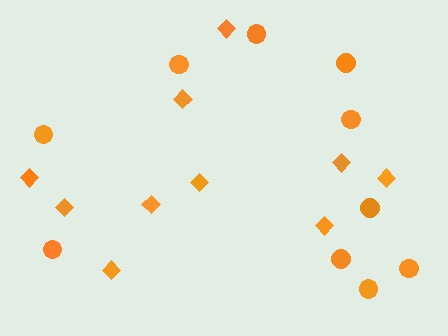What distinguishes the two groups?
There are 2 groups: one group of circles (10) and one group of diamonds (10).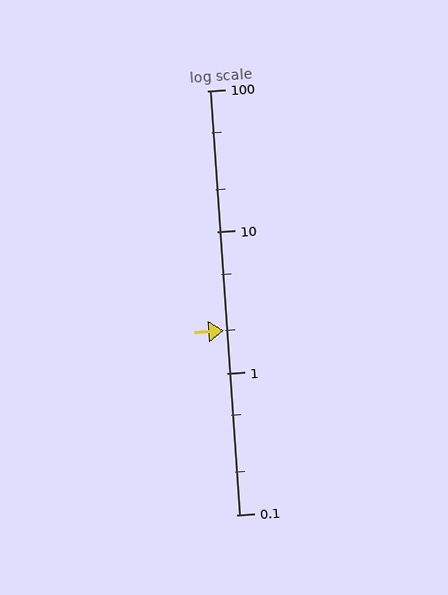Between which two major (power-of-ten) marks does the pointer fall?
The pointer is between 1 and 10.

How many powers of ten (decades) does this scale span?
The scale spans 3 decades, from 0.1 to 100.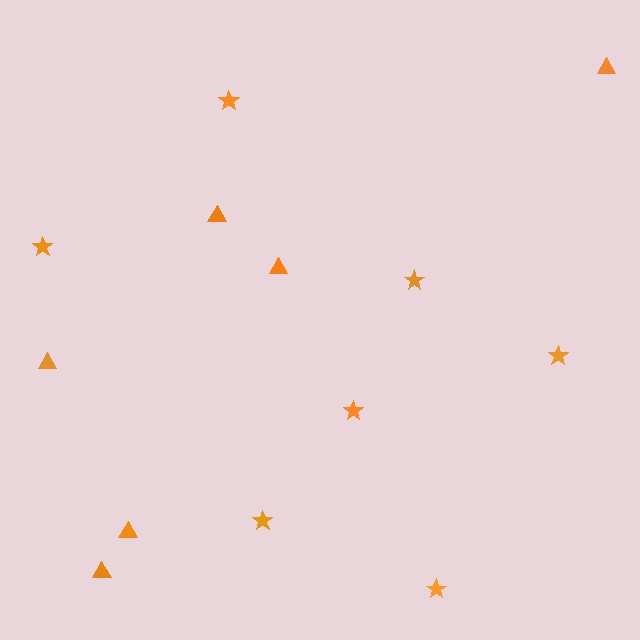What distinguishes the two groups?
There are 2 groups: one group of triangles (6) and one group of stars (7).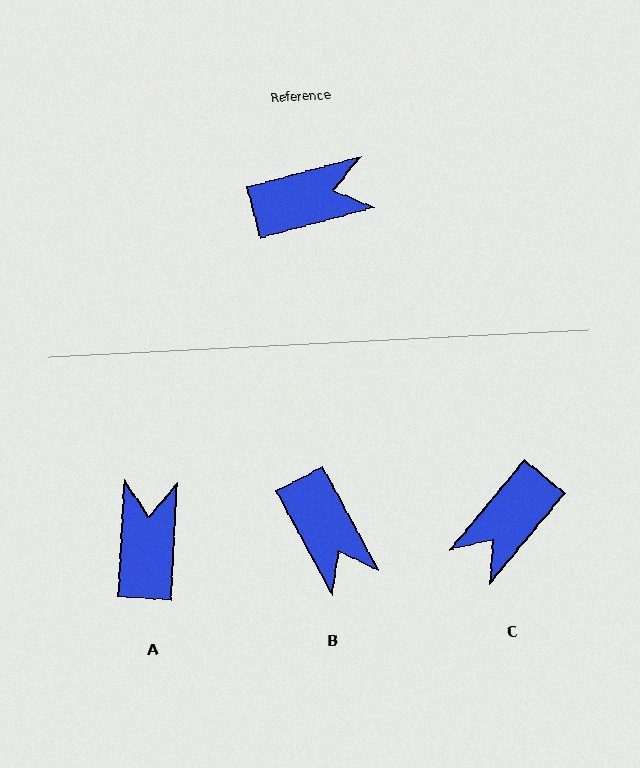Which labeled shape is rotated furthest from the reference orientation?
C, about 145 degrees away.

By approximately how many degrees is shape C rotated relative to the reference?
Approximately 145 degrees clockwise.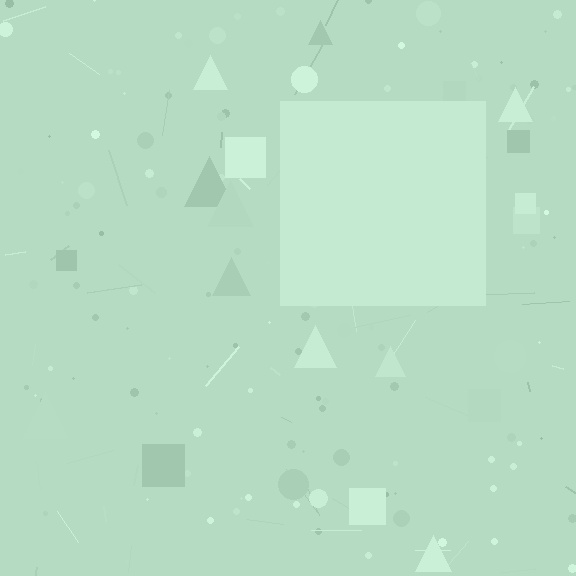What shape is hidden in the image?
A square is hidden in the image.